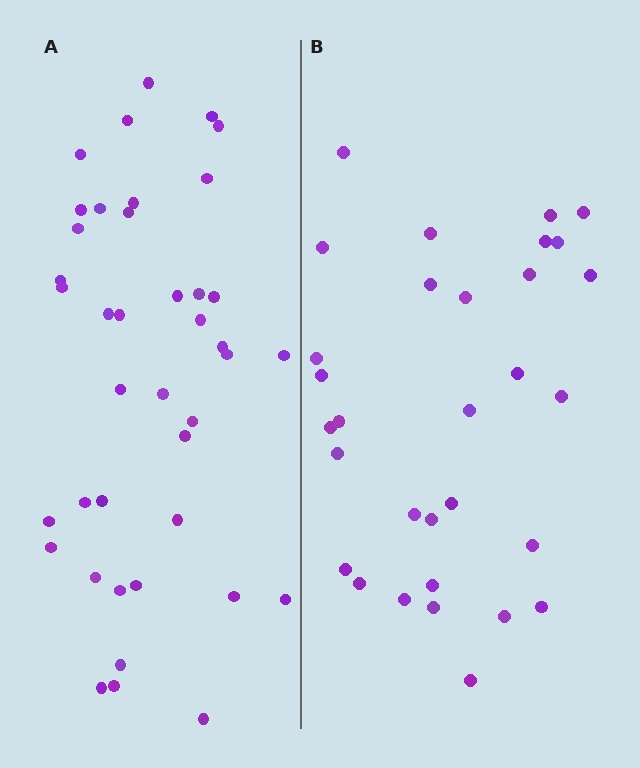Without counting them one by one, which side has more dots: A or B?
Region A (the left region) has more dots.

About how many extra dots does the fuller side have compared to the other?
Region A has roughly 8 or so more dots than region B.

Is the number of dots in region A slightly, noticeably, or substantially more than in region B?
Region A has noticeably more, but not dramatically so. The ratio is roughly 1.3 to 1.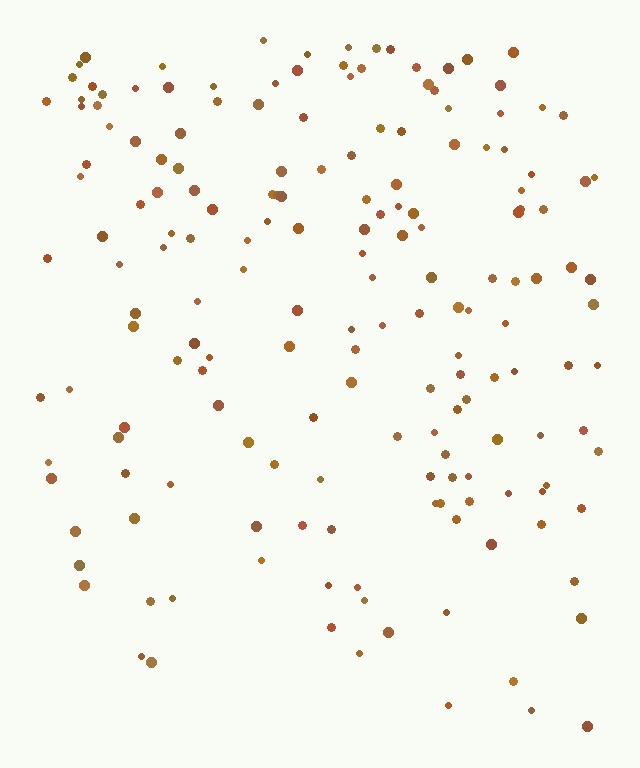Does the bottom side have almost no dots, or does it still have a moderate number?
Still a moderate number, just noticeably fewer than the top.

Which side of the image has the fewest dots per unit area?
The bottom.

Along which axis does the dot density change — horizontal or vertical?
Vertical.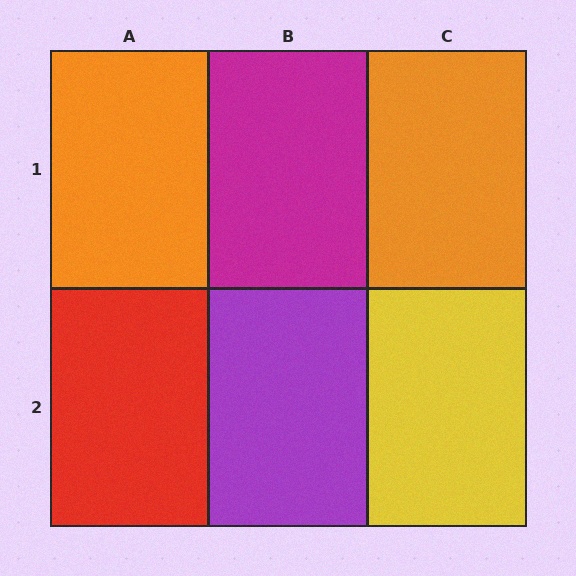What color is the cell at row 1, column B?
Magenta.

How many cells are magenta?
1 cell is magenta.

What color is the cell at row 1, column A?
Orange.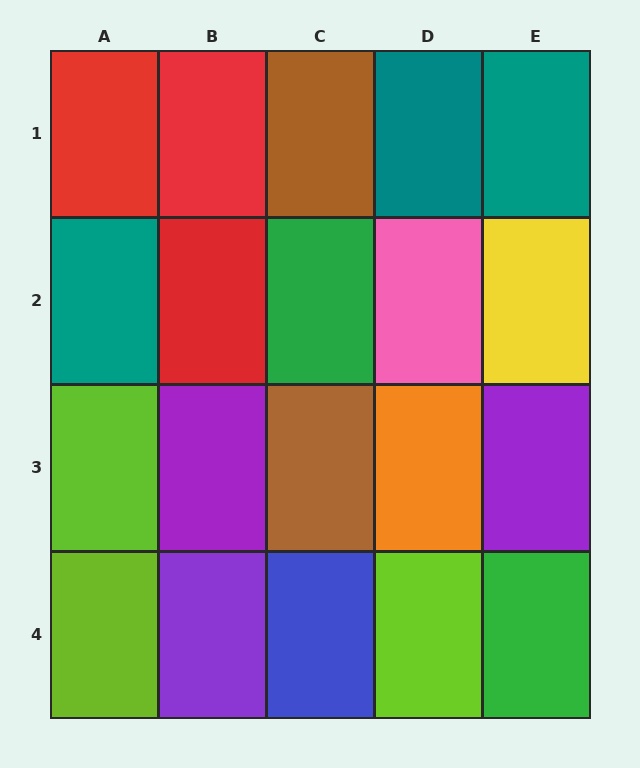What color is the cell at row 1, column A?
Red.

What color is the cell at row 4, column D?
Lime.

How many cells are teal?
3 cells are teal.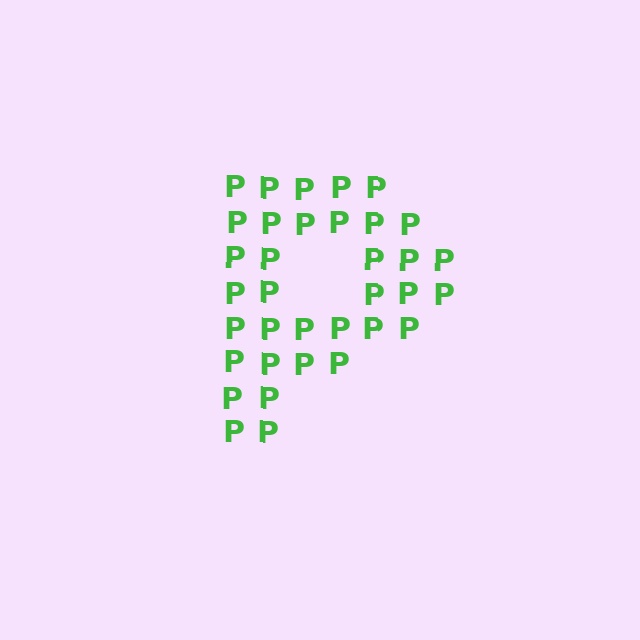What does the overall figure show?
The overall figure shows the letter P.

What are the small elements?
The small elements are letter P's.